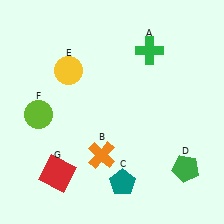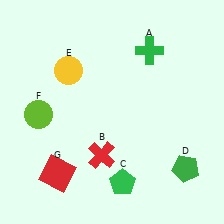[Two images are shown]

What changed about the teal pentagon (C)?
In Image 1, C is teal. In Image 2, it changed to green.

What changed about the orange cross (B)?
In Image 1, B is orange. In Image 2, it changed to red.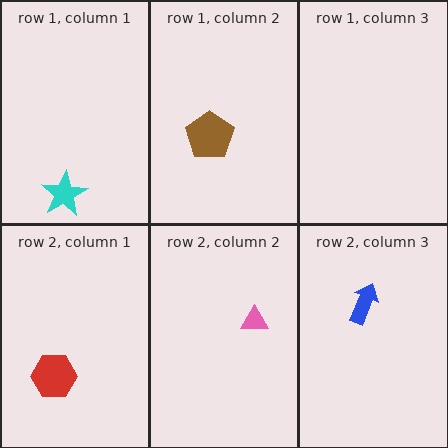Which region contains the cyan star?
The row 1, column 1 region.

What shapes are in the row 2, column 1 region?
The red hexagon.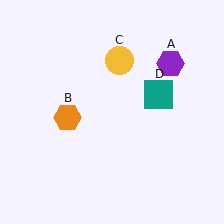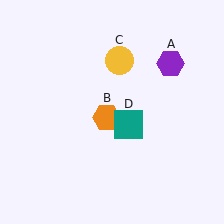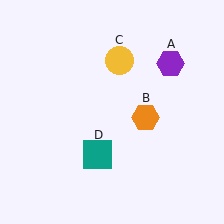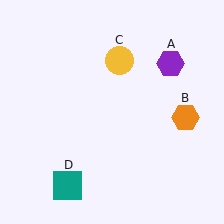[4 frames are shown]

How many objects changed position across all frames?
2 objects changed position: orange hexagon (object B), teal square (object D).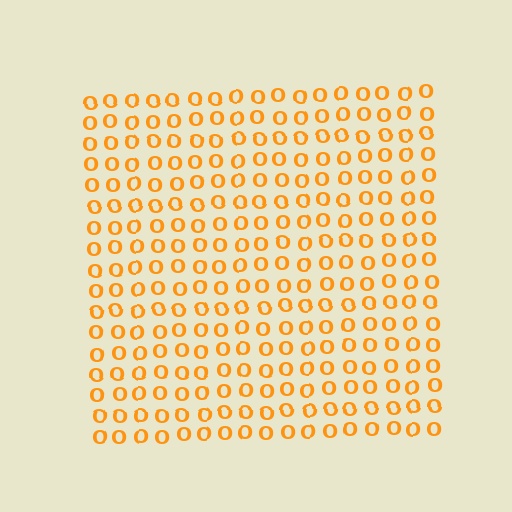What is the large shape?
The large shape is a square.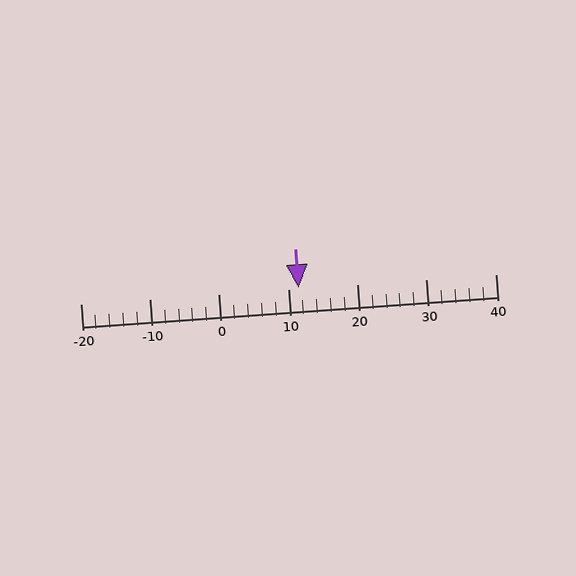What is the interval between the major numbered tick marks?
The major tick marks are spaced 10 units apart.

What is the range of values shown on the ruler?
The ruler shows values from -20 to 40.